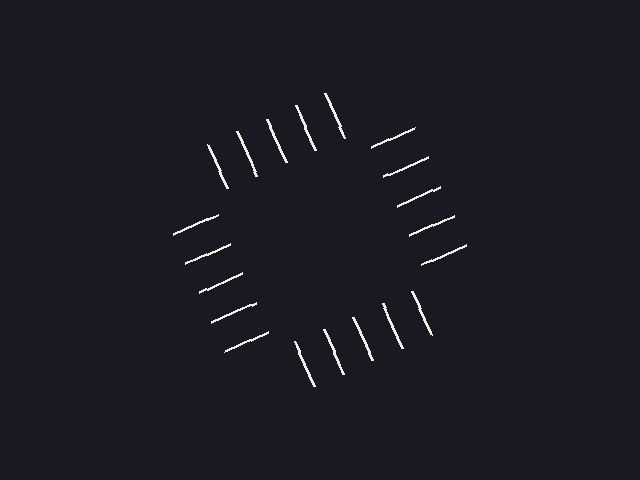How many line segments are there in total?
20 — 5 along each of the 4 edges.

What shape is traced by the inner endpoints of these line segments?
An illusory square — the line segments terminate on its edges but no continuous stroke is drawn.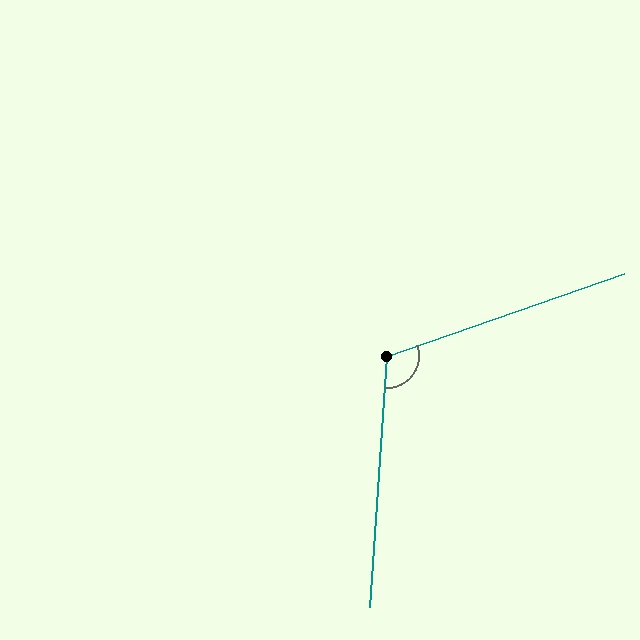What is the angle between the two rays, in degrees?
Approximately 113 degrees.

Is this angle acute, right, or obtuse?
It is obtuse.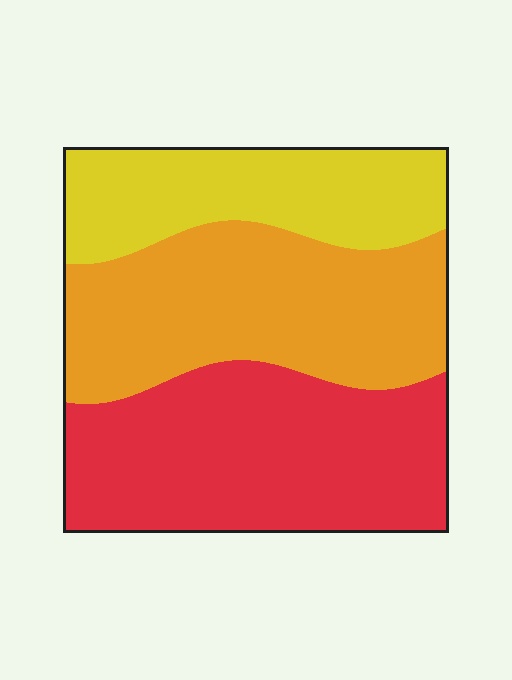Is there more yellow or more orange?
Orange.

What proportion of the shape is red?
Red covers 39% of the shape.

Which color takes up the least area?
Yellow, at roughly 25%.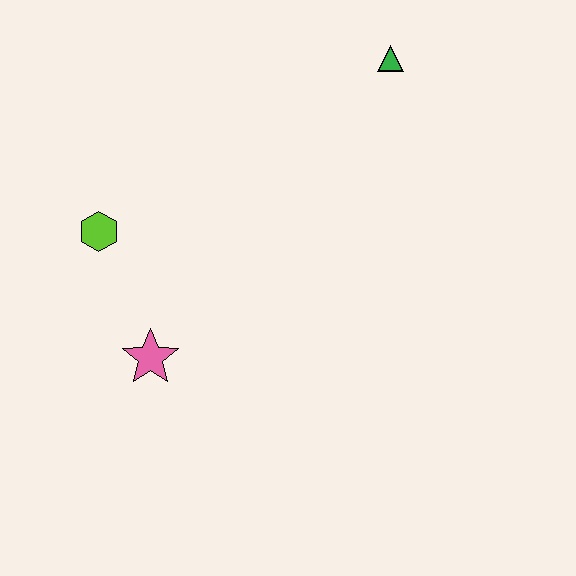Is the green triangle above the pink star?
Yes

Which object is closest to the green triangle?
The lime hexagon is closest to the green triangle.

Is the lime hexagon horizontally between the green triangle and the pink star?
No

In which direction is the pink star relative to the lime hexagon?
The pink star is below the lime hexagon.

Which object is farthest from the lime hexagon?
The green triangle is farthest from the lime hexagon.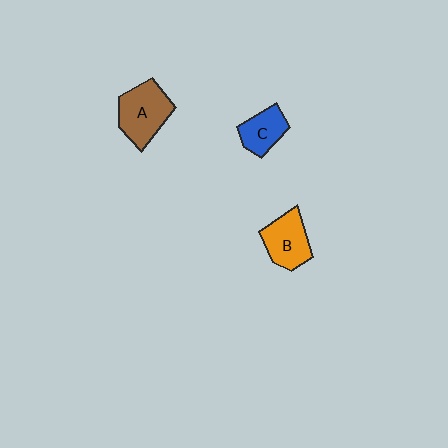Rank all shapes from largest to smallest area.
From largest to smallest: A (brown), B (orange), C (blue).